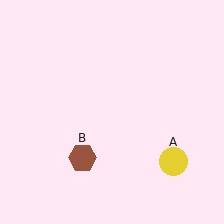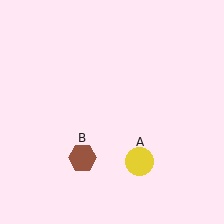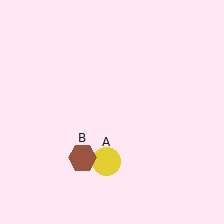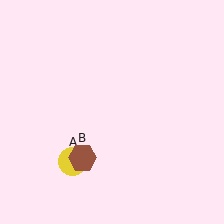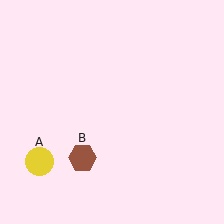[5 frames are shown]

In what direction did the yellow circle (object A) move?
The yellow circle (object A) moved left.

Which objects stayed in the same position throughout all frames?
Brown hexagon (object B) remained stationary.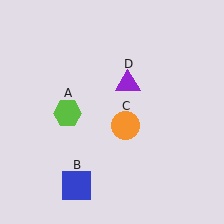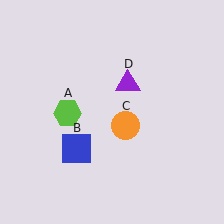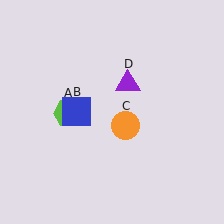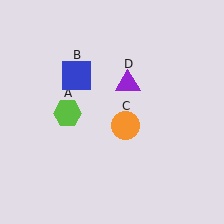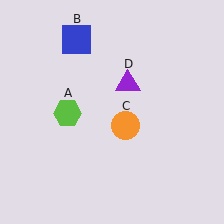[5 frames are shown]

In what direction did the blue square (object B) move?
The blue square (object B) moved up.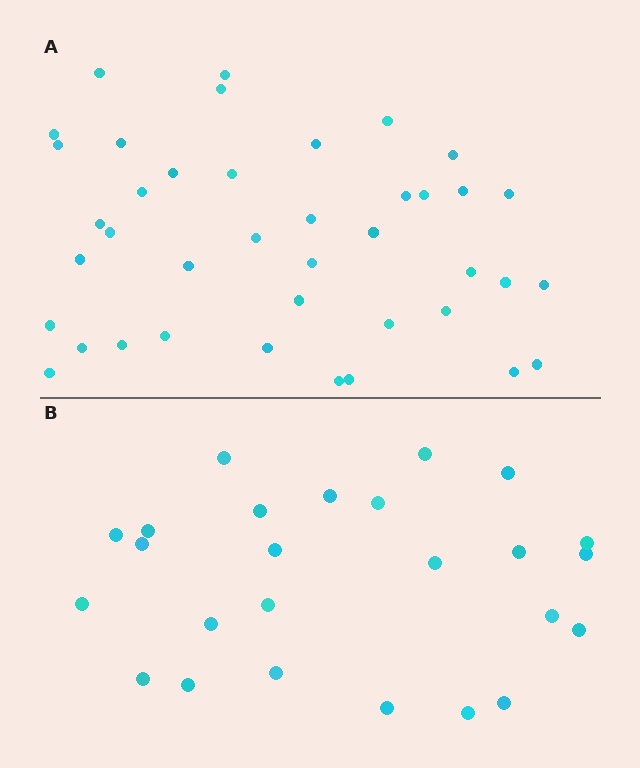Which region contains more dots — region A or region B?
Region A (the top region) has more dots.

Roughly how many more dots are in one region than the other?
Region A has approximately 15 more dots than region B.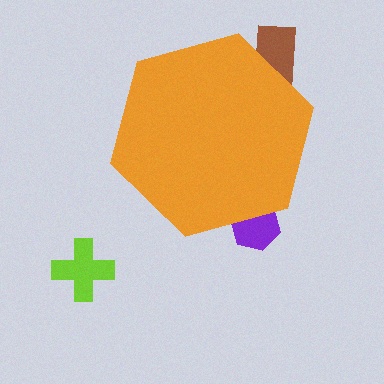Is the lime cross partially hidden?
No, the lime cross is fully visible.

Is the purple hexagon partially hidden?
Yes, the purple hexagon is partially hidden behind the orange hexagon.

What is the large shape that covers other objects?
An orange hexagon.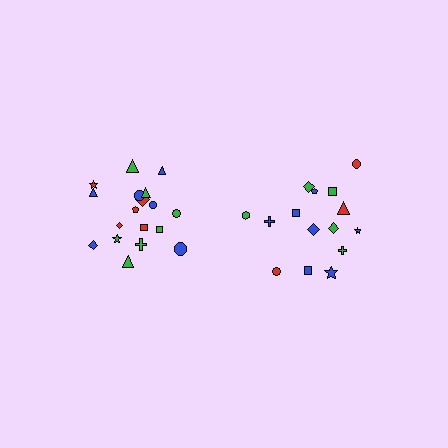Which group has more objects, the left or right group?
The left group.